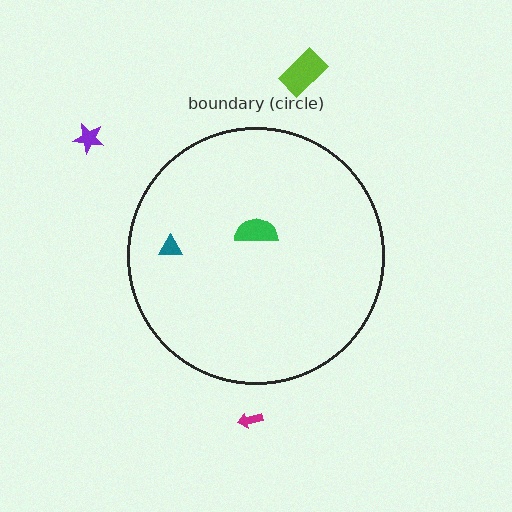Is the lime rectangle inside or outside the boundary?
Outside.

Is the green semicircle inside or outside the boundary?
Inside.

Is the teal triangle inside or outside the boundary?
Inside.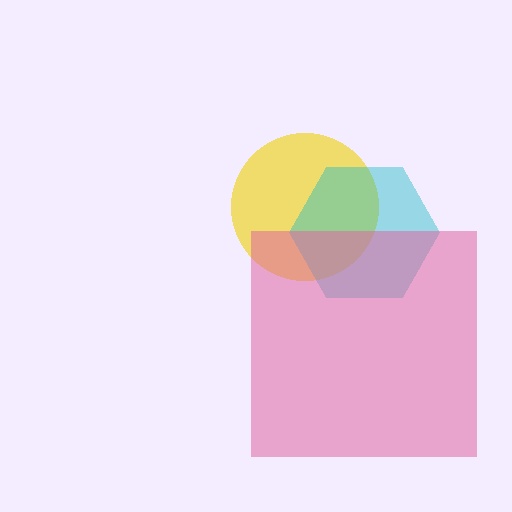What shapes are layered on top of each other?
The layered shapes are: a yellow circle, a cyan hexagon, a pink square.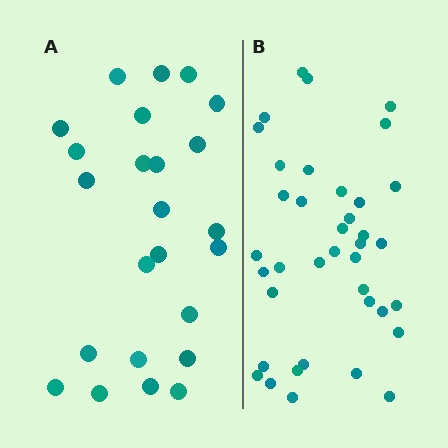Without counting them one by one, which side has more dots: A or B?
Region B (the right region) has more dots.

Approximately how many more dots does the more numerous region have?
Region B has approximately 15 more dots than region A.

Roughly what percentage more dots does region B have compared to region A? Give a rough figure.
About 60% more.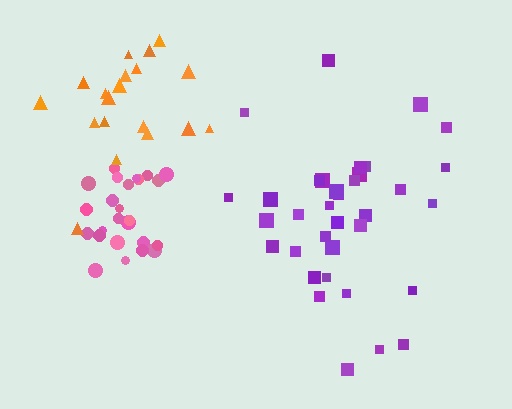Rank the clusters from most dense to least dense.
pink, purple, orange.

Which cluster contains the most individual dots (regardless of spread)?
Purple (35).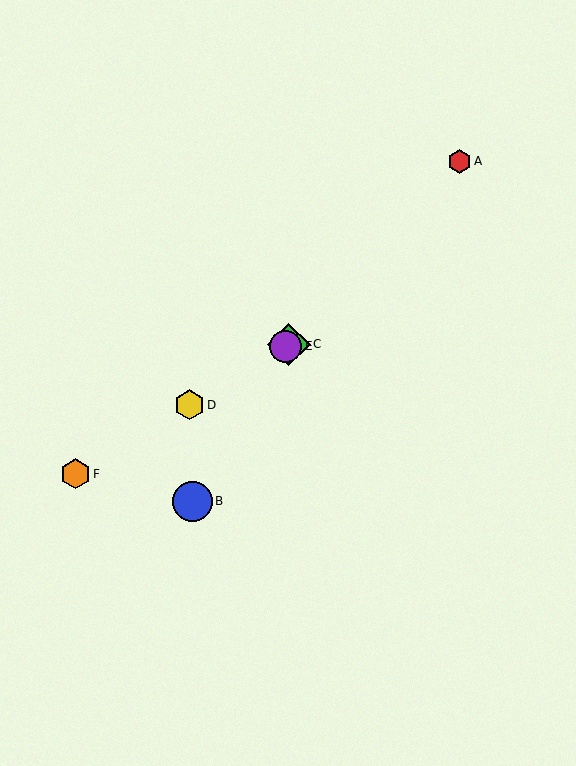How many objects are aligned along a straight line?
4 objects (C, D, E, F) are aligned along a straight line.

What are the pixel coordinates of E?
Object E is at (285, 346).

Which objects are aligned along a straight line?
Objects C, D, E, F are aligned along a straight line.